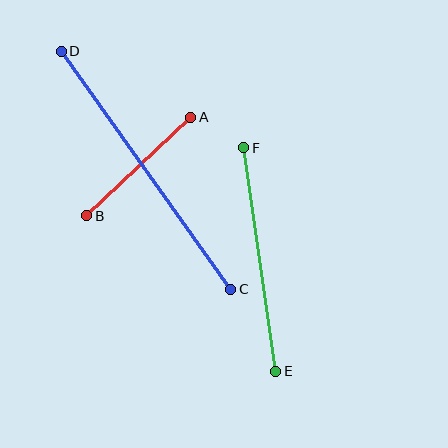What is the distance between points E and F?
The distance is approximately 226 pixels.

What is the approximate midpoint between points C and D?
The midpoint is at approximately (146, 170) pixels.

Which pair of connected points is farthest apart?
Points C and D are farthest apart.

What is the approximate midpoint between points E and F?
The midpoint is at approximately (260, 260) pixels.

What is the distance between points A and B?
The distance is approximately 144 pixels.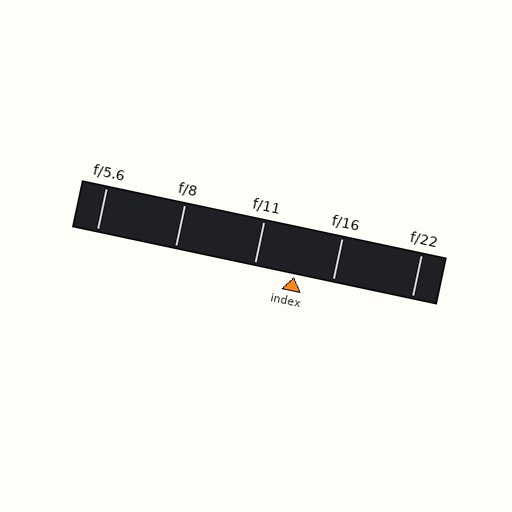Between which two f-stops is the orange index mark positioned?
The index mark is between f/11 and f/16.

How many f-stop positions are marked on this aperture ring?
There are 5 f-stop positions marked.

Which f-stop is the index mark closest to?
The index mark is closest to f/16.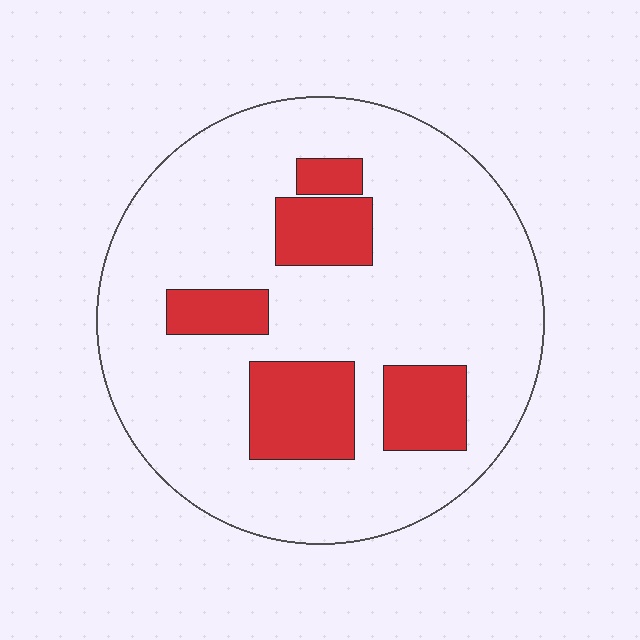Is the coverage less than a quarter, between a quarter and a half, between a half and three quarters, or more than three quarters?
Less than a quarter.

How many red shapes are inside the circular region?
5.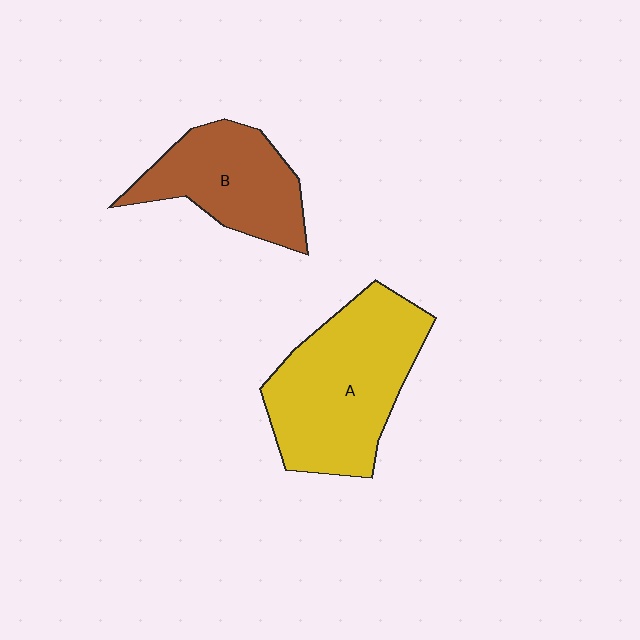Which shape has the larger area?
Shape A (yellow).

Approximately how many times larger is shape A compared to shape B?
Approximately 1.5 times.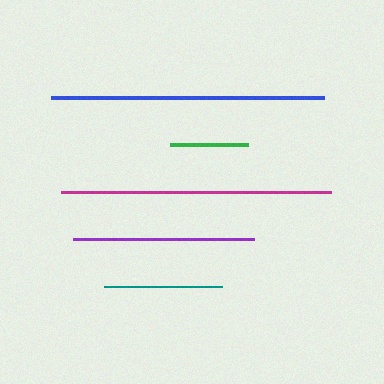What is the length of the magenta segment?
The magenta segment is approximately 271 pixels long.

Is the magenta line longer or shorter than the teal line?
The magenta line is longer than the teal line.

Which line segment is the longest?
The blue line is the longest at approximately 273 pixels.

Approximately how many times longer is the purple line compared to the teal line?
The purple line is approximately 1.5 times the length of the teal line.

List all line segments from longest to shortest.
From longest to shortest: blue, magenta, purple, teal, green.